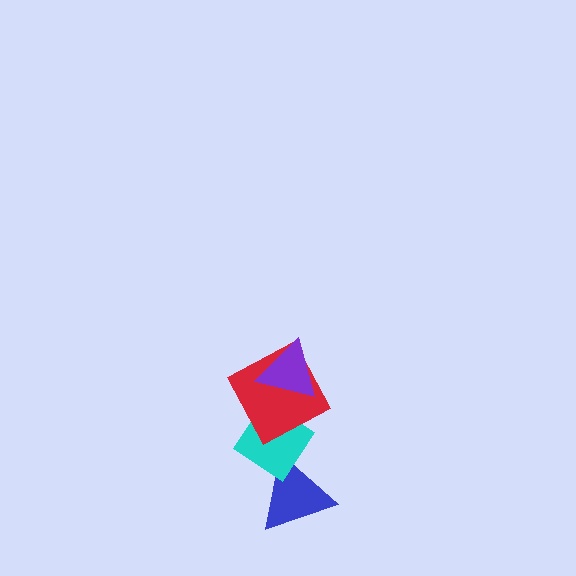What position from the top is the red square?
The red square is 2nd from the top.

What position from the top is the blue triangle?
The blue triangle is 4th from the top.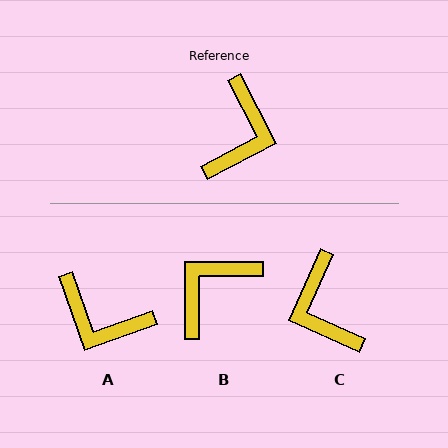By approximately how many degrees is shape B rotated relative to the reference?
Approximately 152 degrees counter-clockwise.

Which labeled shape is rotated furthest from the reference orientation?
B, about 152 degrees away.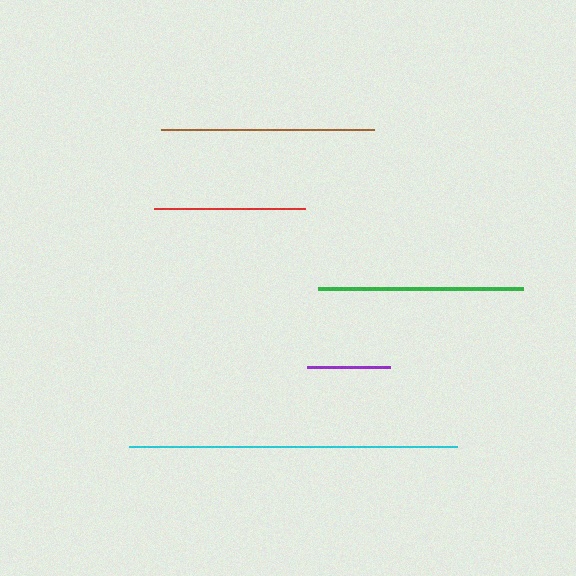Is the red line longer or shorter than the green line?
The green line is longer than the red line.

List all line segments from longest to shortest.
From longest to shortest: cyan, brown, green, red, purple.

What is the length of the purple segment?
The purple segment is approximately 83 pixels long.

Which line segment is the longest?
The cyan line is the longest at approximately 328 pixels.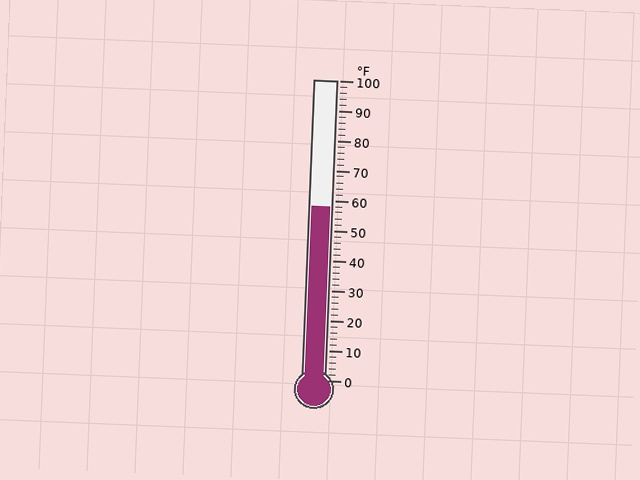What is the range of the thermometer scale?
The thermometer scale ranges from 0°F to 100°F.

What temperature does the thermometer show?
The thermometer shows approximately 58°F.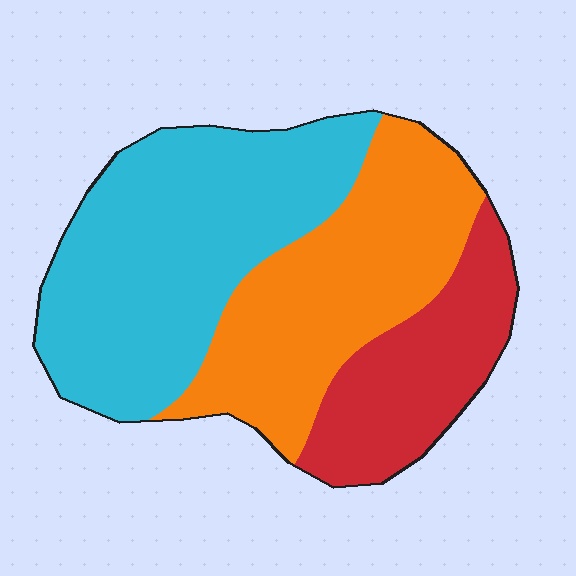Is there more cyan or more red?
Cyan.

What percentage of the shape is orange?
Orange covers around 35% of the shape.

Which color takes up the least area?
Red, at roughly 20%.